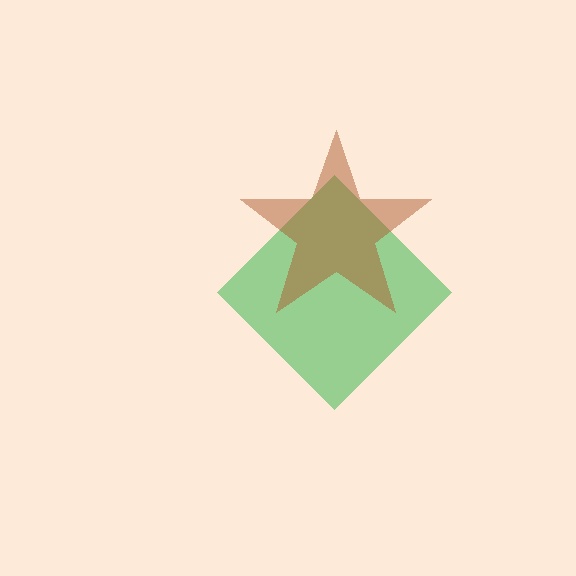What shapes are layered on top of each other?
The layered shapes are: a green diamond, a brown star.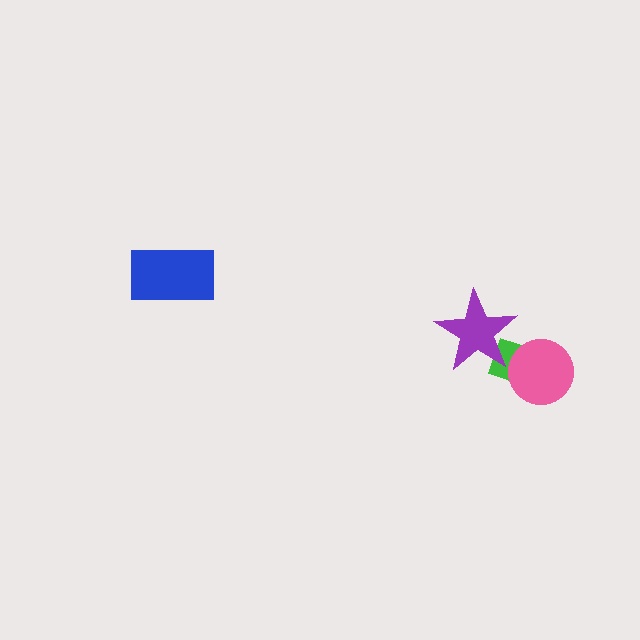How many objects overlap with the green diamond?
2 objects overlap with the green diamond.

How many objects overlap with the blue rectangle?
0 objects overlap with the blue rectangle.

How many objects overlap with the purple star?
1 object overlaps with the purple star.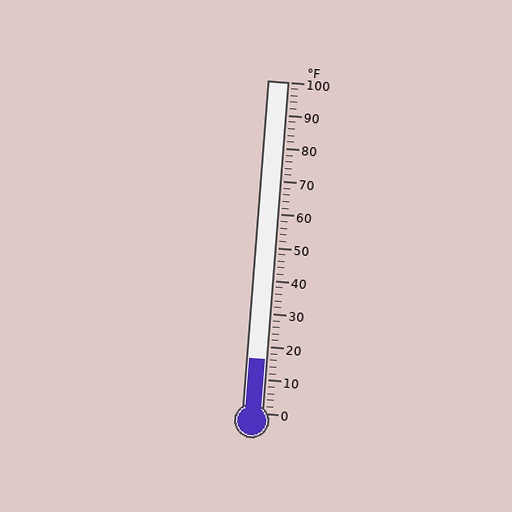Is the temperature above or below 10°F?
The temperature is above 10°F.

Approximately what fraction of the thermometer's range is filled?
The thermometer is filled to approximately 15% of its range.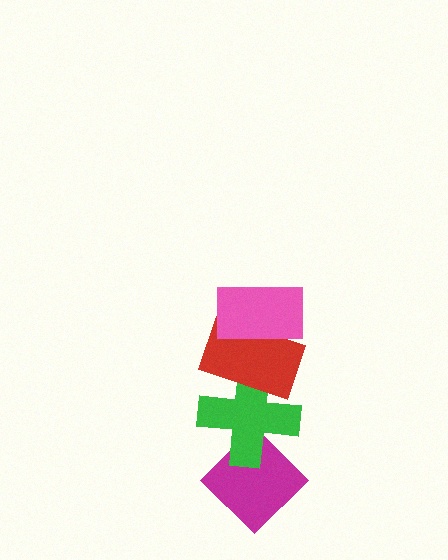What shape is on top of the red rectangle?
The pink rectangle is on top of the red rectangle.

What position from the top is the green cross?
The green cross is 3rd from the top.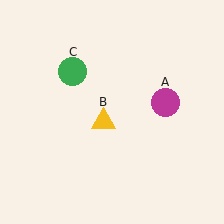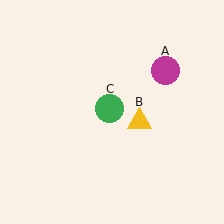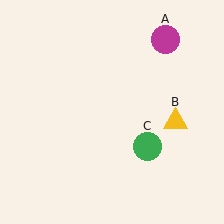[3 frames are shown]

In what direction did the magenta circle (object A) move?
The magenta circle (object A) moved up.